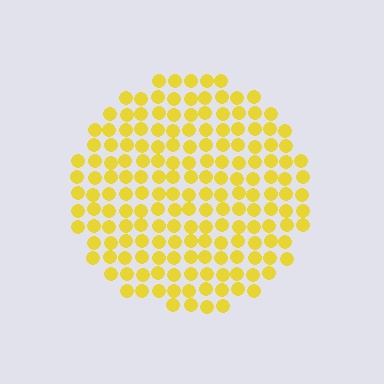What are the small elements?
The small elements are circles.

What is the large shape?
The large shape is a circle.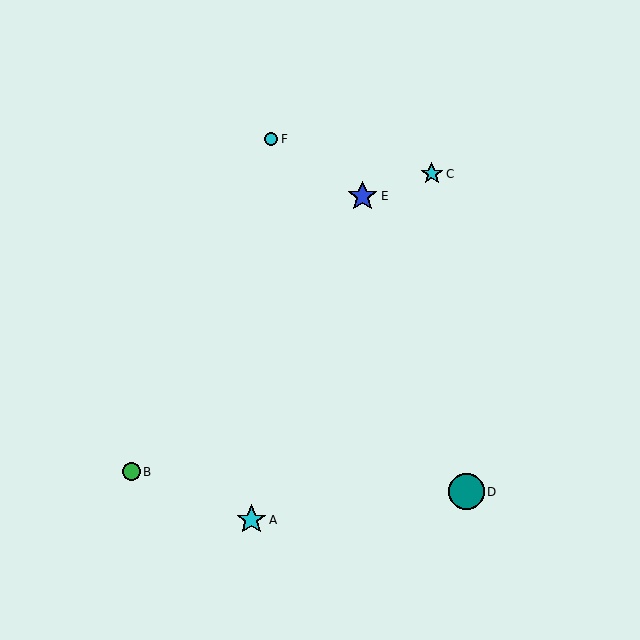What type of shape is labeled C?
Shape C is a cyan star.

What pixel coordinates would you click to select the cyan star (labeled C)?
Click at (432, 174) to select the cyan star C.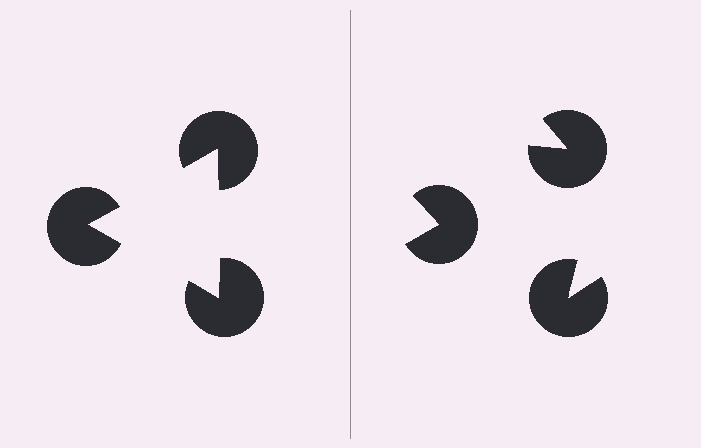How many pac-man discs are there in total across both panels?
6 — 3 on each side.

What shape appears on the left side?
An illusory triangle.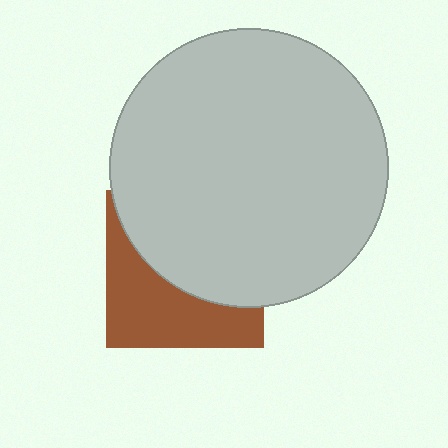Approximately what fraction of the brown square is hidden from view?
Roughly 56% of the brown square is hidden behind the light gray circle.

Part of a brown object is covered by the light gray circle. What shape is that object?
It is a square.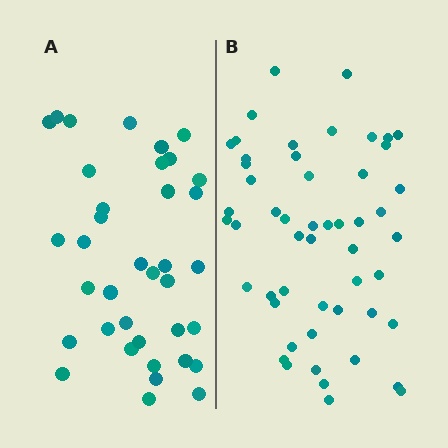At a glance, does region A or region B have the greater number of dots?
Region B (the right region) has more dots.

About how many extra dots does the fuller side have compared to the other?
Region B has approximately 15 more dots than region A.